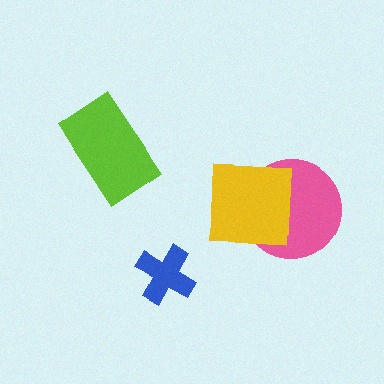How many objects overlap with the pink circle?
1 object overlaps with the pink circle.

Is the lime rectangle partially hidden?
No, no other shape covers it.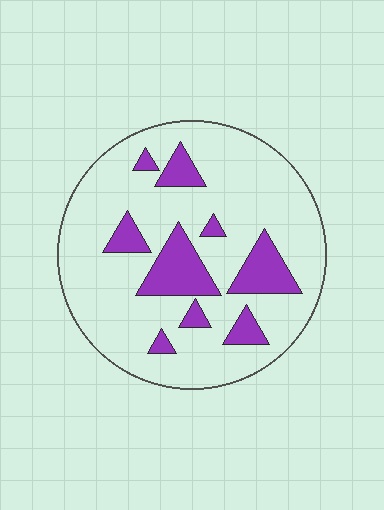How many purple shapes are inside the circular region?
9.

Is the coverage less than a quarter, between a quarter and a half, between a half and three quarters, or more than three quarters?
Less than a quarter.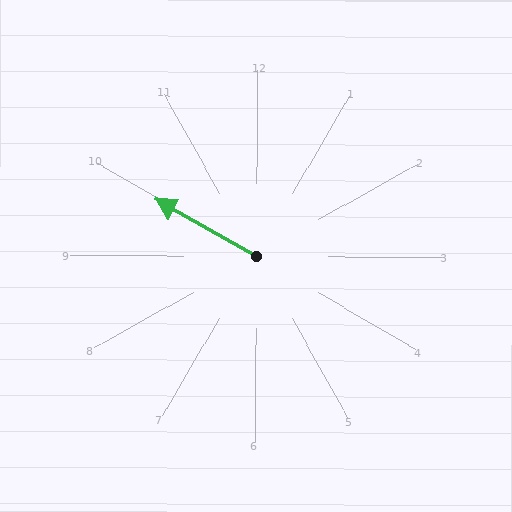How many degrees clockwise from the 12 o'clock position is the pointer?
Approximately 299 degrees.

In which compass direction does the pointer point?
Northwest.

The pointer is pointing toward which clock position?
Roughly 10 o'clock.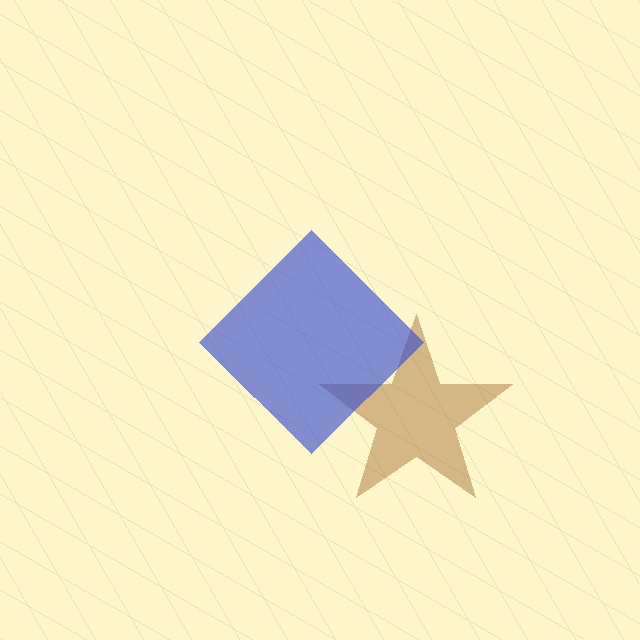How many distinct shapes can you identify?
There are 2 distinct shapes: a brown star, a blue diamond.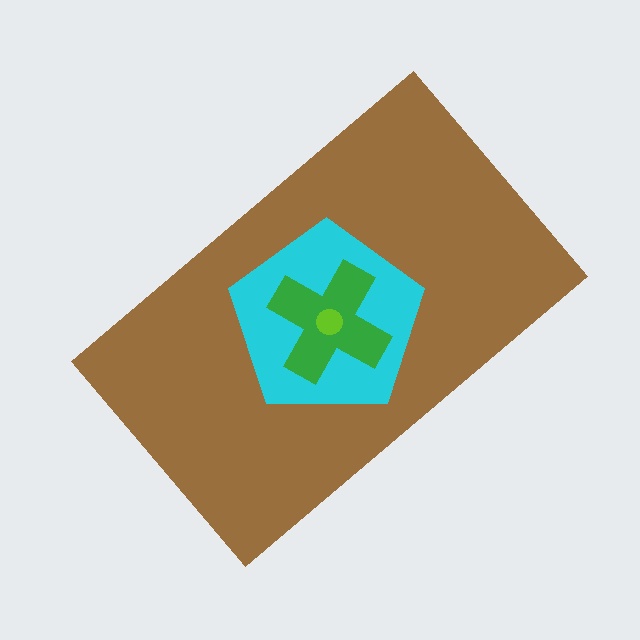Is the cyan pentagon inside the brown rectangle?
Yes.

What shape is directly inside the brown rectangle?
The cyan pentagon.